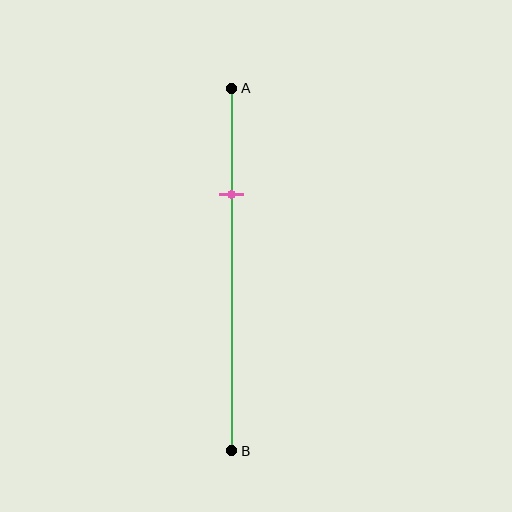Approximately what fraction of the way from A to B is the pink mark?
The pink mark is approximately 30% of the way from A to B.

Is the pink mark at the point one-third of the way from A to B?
No, the mark is at about 30% from A, not at the 33% one-third point.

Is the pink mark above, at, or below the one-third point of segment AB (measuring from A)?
The pink mark is above the one-third point of segment AB.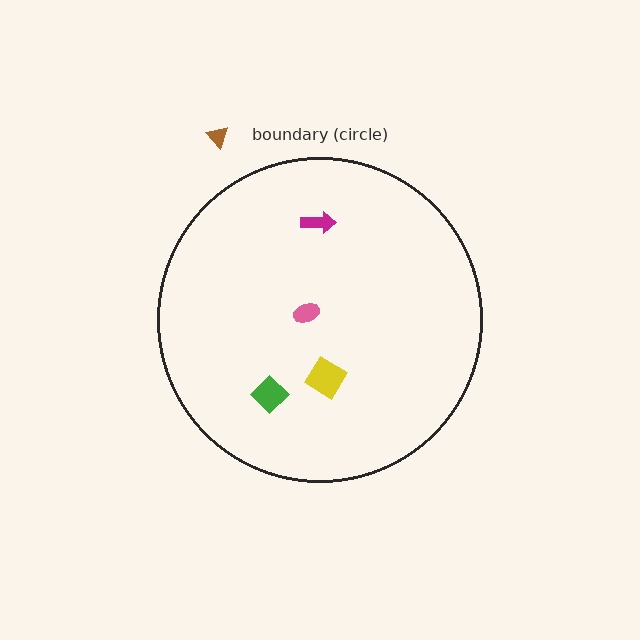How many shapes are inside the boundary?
4 inside, 1 outside.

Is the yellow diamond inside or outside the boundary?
Inside.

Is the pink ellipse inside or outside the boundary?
Inside.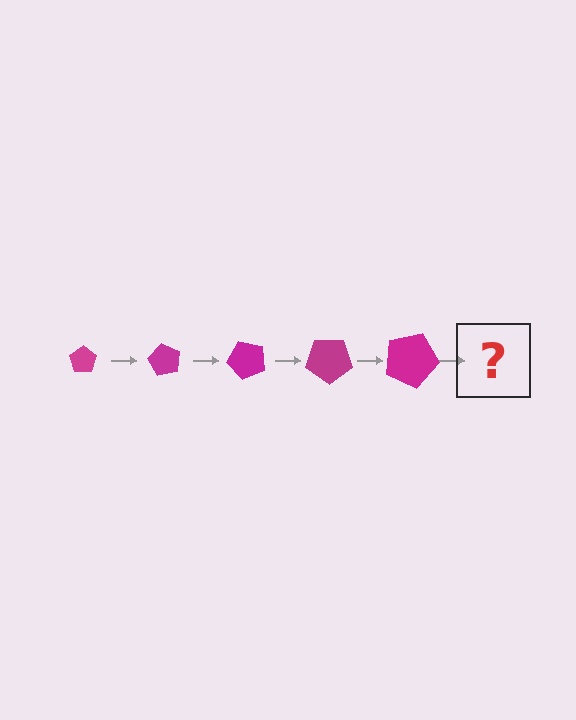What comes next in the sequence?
The next element should be a pentagon, larger than the previous one and rotated 300 degrees from the start.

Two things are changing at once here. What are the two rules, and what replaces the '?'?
The two rules are that the pentagon grows larger each step and it rotates 60 degrees each step. The '?' should be a pentagon, larger than the previous one and rotated 300 degrees from the start.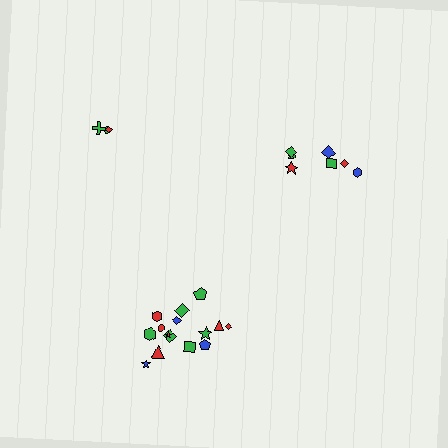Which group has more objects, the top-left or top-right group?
The top-right group.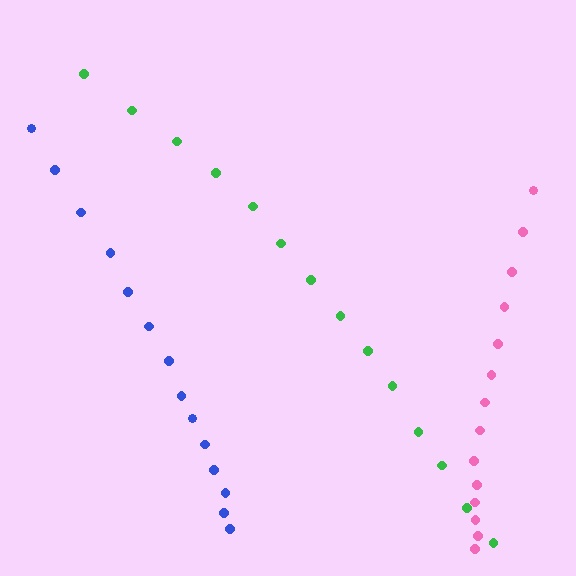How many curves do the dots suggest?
There are 3 distinct paths.